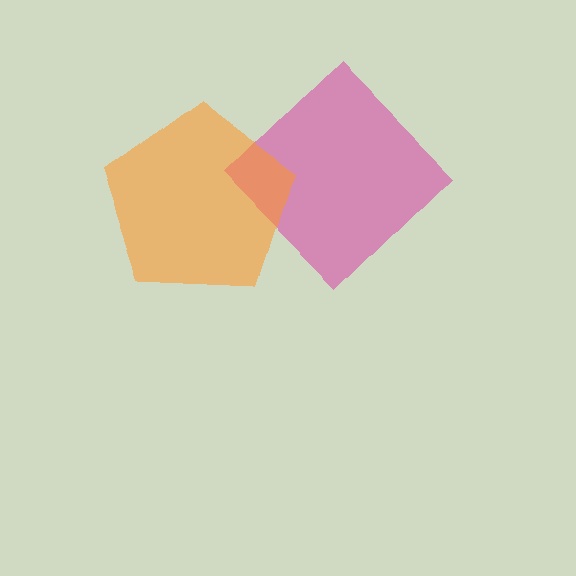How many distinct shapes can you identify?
There are 2 distinct shapes: a magenta diamond, an orange pentagon.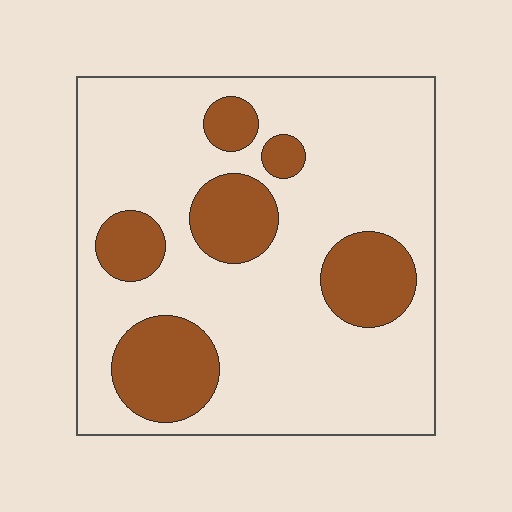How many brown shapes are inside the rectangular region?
6.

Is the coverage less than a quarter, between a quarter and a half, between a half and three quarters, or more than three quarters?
Less than a quarter.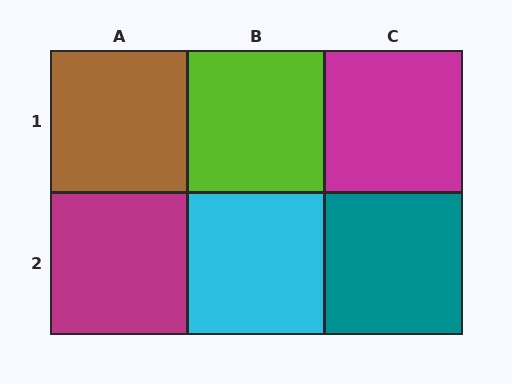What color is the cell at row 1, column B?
Lime.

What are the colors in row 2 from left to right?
Magenta, cyan, teal.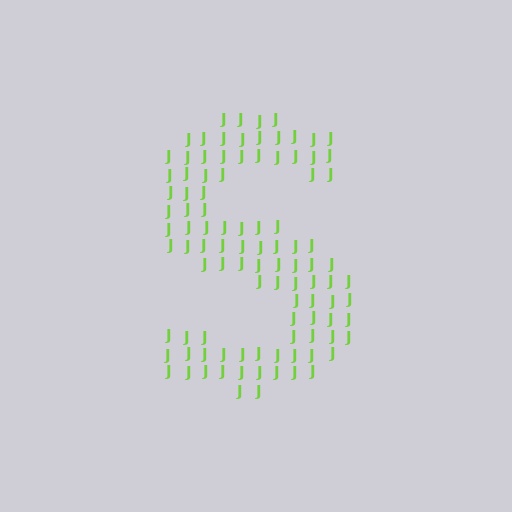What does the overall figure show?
The overall figure shows the letter S.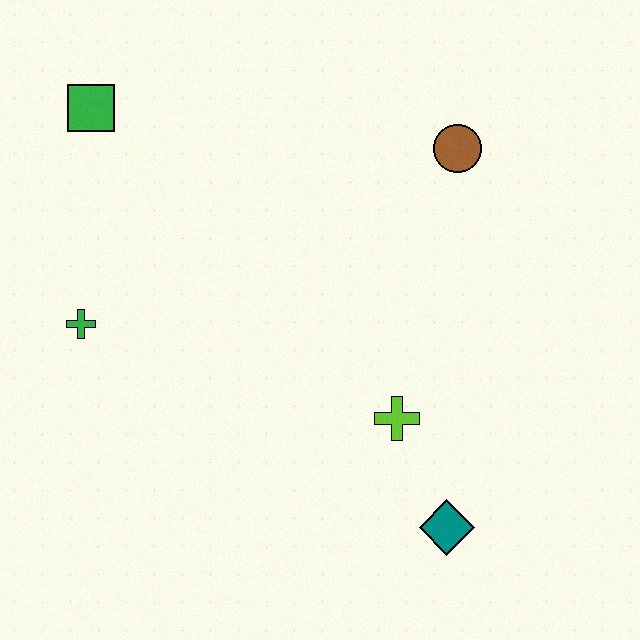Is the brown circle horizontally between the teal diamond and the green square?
No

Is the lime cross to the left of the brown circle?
Yes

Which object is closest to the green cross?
The green square is closest to the green cross.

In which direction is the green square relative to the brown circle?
The green square is to the left of the brown circle.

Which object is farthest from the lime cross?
The green square is farthest from the lime cross.